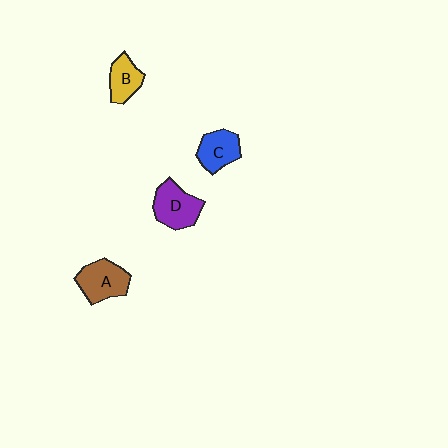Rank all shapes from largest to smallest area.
From largest to smallest: A (brown), D (purple), C (blue), B (yellow).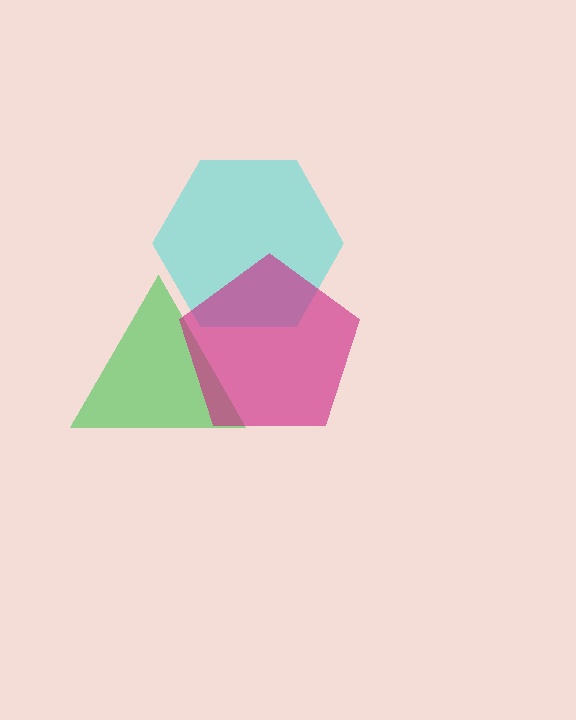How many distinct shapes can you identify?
There are 3 distinct shapes: a green triangle, a cyan hexagon, a magenta pentagon.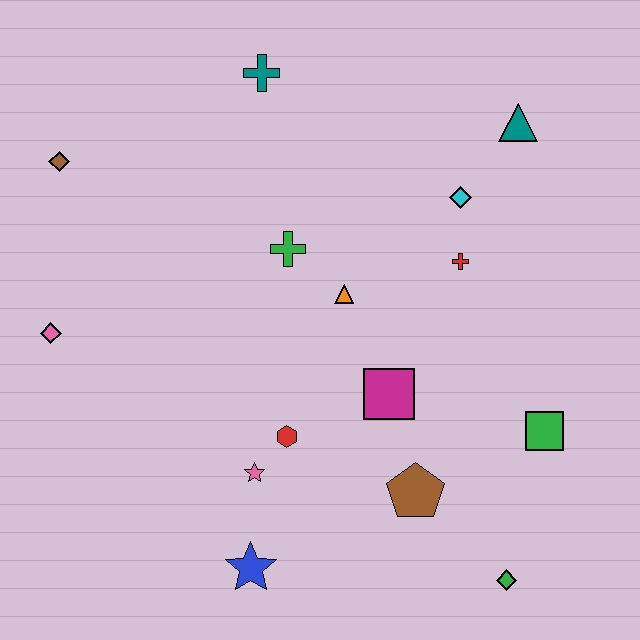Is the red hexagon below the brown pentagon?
No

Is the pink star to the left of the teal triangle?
Yes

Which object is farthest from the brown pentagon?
The brown diamond is farthest from the brown pentagon.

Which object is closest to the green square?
The brown pentagon is closest to the green square.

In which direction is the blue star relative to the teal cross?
The blue star is below the teal cross.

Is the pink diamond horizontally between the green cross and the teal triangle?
No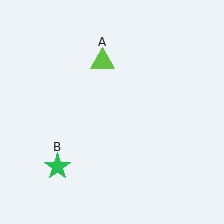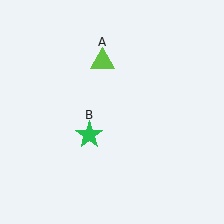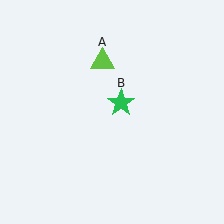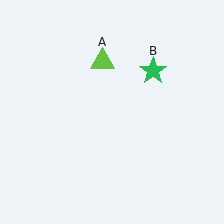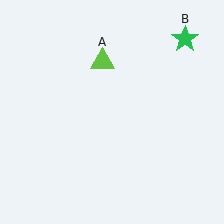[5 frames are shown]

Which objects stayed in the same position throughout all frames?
Lime triangle (object A) remained stationary.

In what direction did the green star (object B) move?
The green star (object B) moved up and to the right.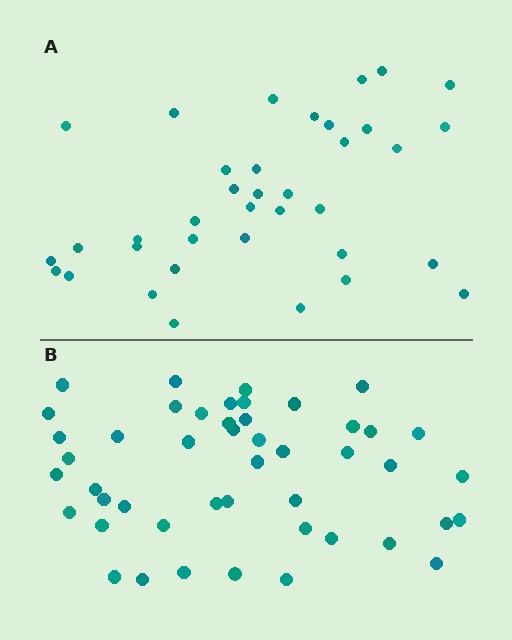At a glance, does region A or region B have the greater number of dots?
Region B (the bottom region) has more dots.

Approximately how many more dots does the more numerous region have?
Region B has roughly 10 or so more dots than region A.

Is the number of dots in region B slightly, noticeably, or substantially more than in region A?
Region B has noticeably more, but not dramatically so. The ratio is roughly 1.3 to 1.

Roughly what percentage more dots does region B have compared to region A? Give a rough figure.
About 25% more.